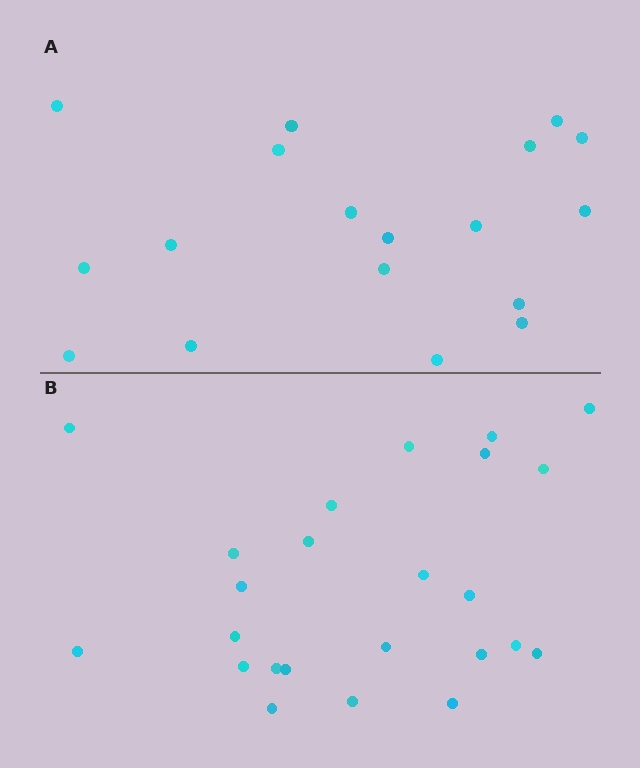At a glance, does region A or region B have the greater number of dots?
Region B (the bottom region) has more dots.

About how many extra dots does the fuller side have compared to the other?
Region B has about 6 more dots than region A.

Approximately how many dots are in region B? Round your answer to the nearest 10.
About 20 dots. (The exact count is 24, which rounds to 20.)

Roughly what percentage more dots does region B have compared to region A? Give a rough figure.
About 35% more.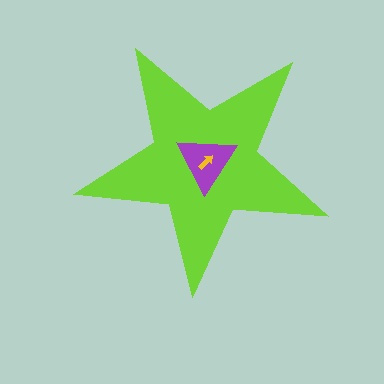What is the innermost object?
The yellow arrow.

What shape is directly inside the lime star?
The purple triangle.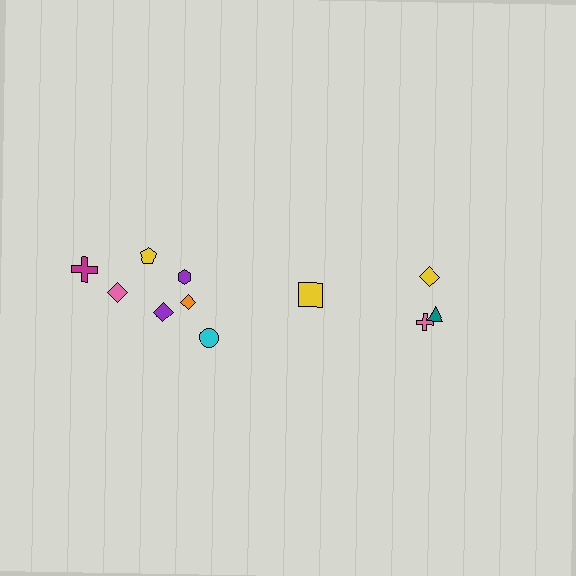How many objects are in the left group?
There are 7 objects.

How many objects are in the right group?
There are 4 objects.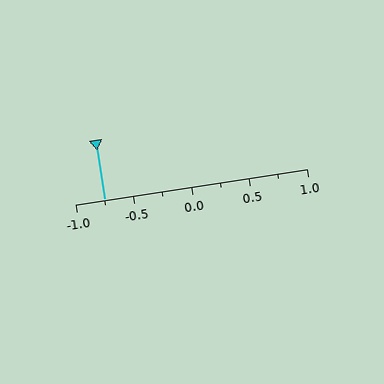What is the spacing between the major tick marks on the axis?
The major ticks are spaced 0.5 apart.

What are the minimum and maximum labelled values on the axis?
The axis runs from -1.0 to 1.0.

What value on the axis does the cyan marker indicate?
The marker indicates approximately -0.75.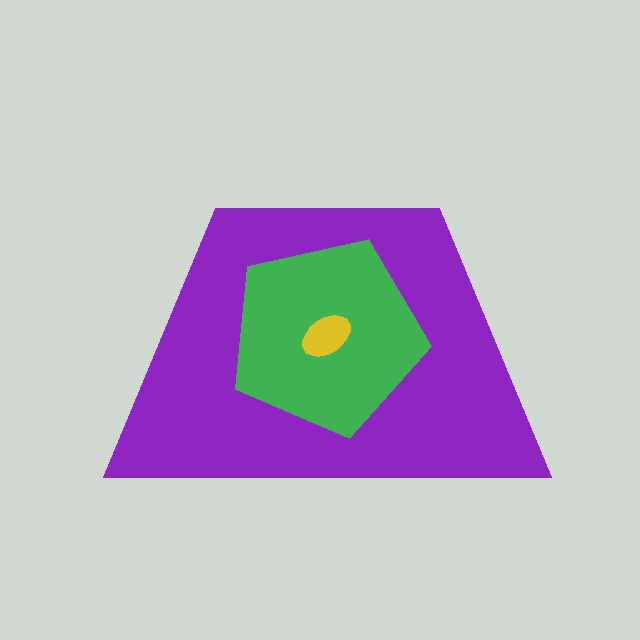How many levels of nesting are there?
3.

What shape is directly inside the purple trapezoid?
The green pentagon.